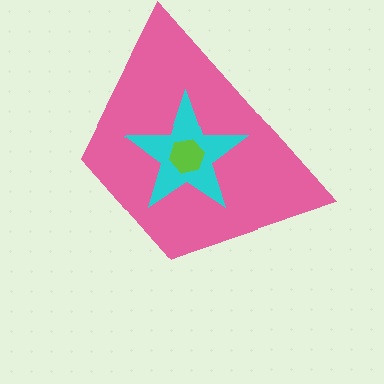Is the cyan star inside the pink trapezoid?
Yes.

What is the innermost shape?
The lime hexagon.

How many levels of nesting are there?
3.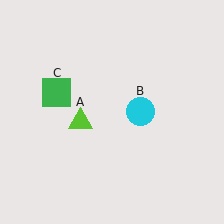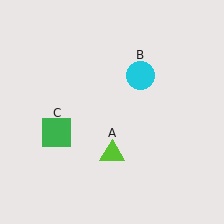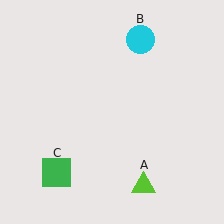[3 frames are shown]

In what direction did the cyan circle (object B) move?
The cyan circle (object B) moved up.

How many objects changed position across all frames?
3 objects changed position: lime triangle (object A), cyan circle (object B), green square (object C).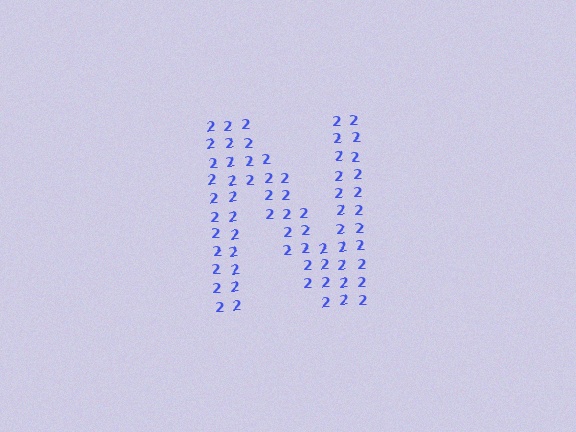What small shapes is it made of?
It is made of small digit 2's.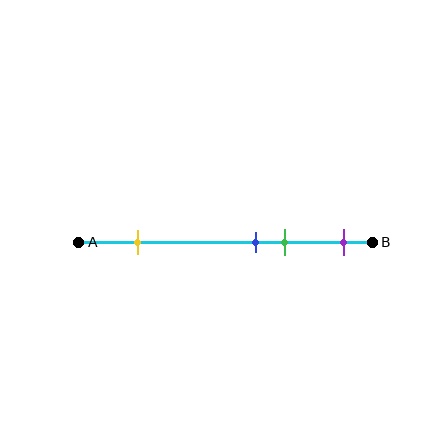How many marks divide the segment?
There are 4 marks dividing the segment.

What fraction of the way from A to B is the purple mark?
The purple mark is approximately 90% (0.9) of the way from A to B.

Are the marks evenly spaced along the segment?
No, the marks are not evenly spaced.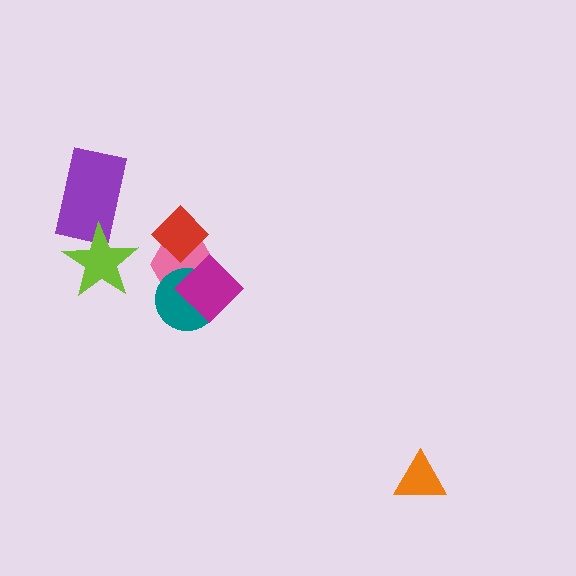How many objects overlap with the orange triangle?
0 objects overlap with the orange triangle.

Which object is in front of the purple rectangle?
The lime star is in front of the purple rectangle.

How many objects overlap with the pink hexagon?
3 objects overlap with the pink hexagon.